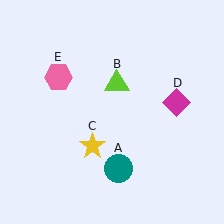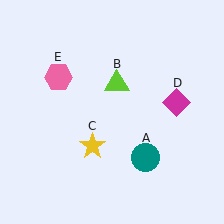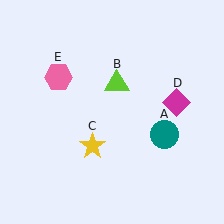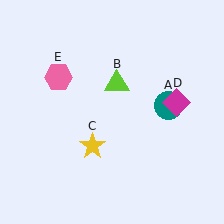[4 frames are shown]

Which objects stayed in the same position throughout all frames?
Lime triangle (object B) and yellow star (object C) and magenta diamond (object D) and pink hexagon (object E) remained stationary.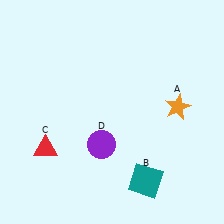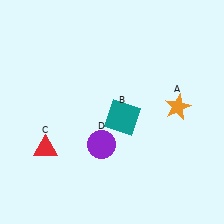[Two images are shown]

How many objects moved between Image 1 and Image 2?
1 object moved between the two images.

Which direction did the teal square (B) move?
The teal square (B) moved up.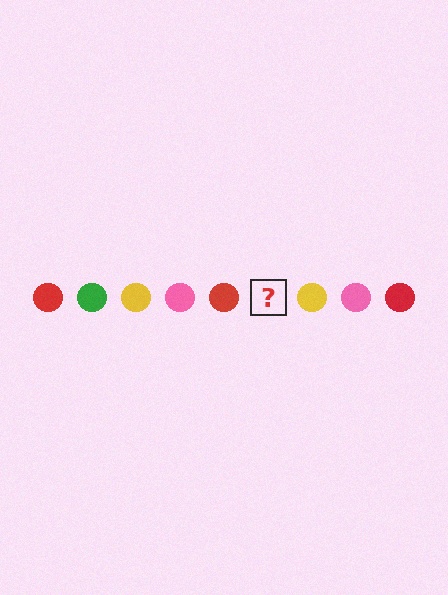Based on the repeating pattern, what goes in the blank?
The blank should be a green circle.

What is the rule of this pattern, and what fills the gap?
The rule is that the pattern cycles through red, green, yellow, pink circles. The gap should be filled with a green circle.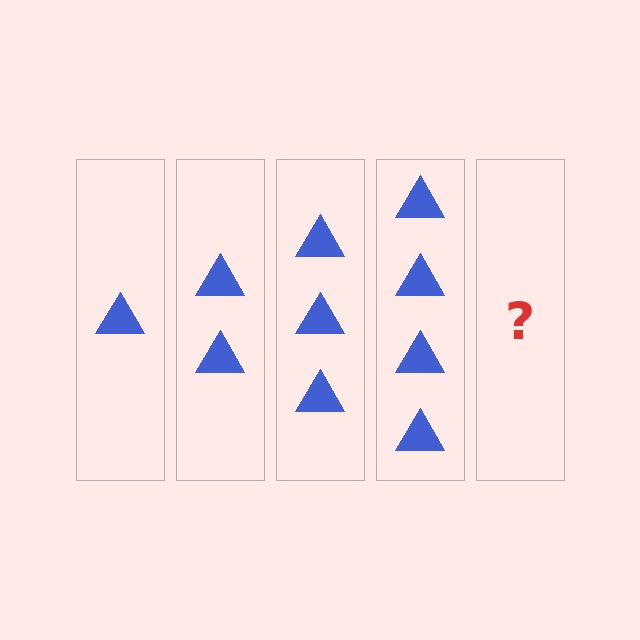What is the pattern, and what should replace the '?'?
The pattern is that each step adds one more triangle. The '?' should be 5 triangles.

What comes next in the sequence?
The next element should be 5 triangles.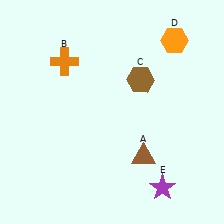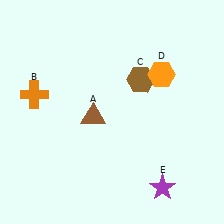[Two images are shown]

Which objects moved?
The objects that moved are: the brown triangle (A), the orange cross (B), the orange hexagon (D).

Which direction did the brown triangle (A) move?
The brown triangle (A) moved left.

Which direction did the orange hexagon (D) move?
The orange hexagon (D) moved down.